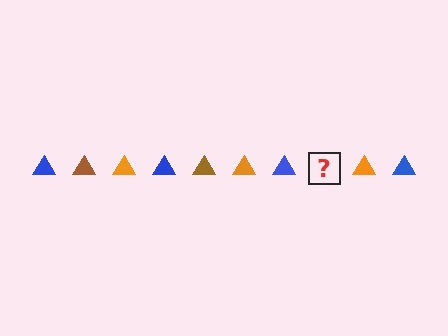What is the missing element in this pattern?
The missing element is a brown triangle.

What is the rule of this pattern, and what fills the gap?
The rule is that the pattern cycles through blue, brown, orange triangles. The gap should be filled with a brown triangle.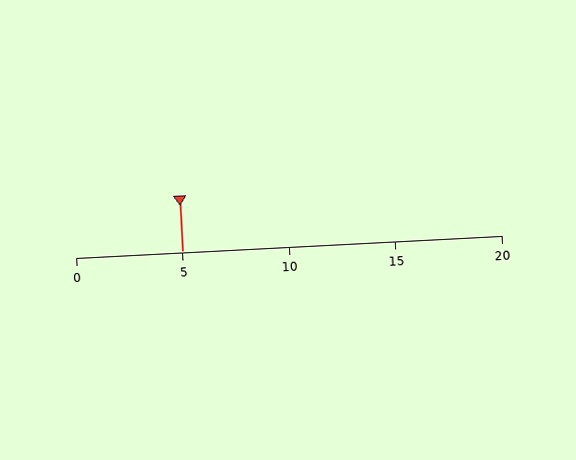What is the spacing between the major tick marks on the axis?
The major ticks are spaced 5 apart.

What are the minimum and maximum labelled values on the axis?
The axis runs from 0 to 20.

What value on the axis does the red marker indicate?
The marker indicates approximately 5.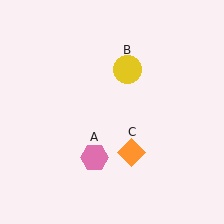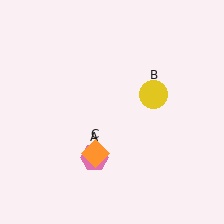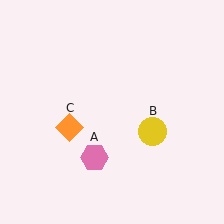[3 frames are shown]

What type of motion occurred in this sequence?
The yellow circle (object B), orange diamond (object C) rotated clockwise around the center of the scene.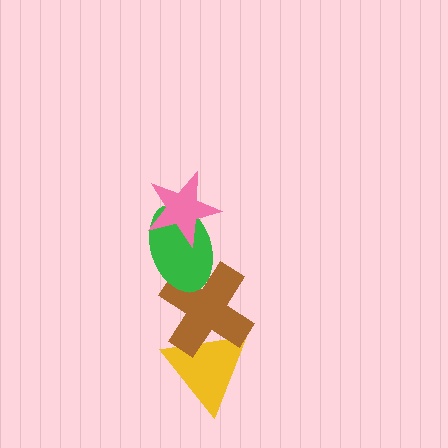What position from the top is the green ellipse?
The green ellipse is 2nd from the top.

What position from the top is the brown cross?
The brown cross is 3rd from the top.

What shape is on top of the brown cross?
The green ellipse is on top of the brown cross.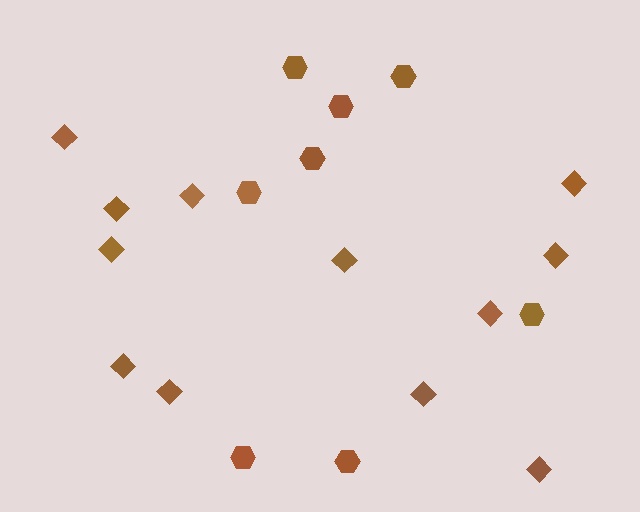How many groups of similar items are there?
There are 2 groups: one group of diamonds (12) and one group of hexagons (8).